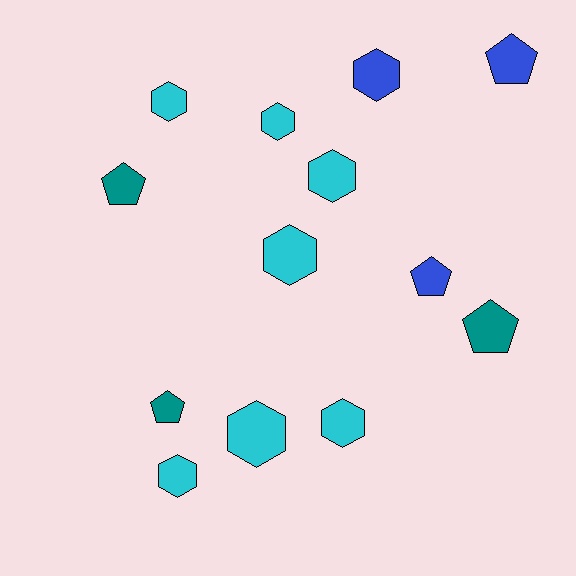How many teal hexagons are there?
There are no teal hexagons.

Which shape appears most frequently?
Hexagon, with 8 objects.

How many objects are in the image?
There are 13 objects.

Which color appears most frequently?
Cyan, with 7 objects.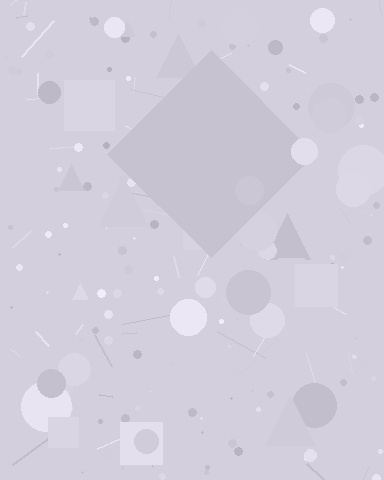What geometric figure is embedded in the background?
A diamond is embedded in the background.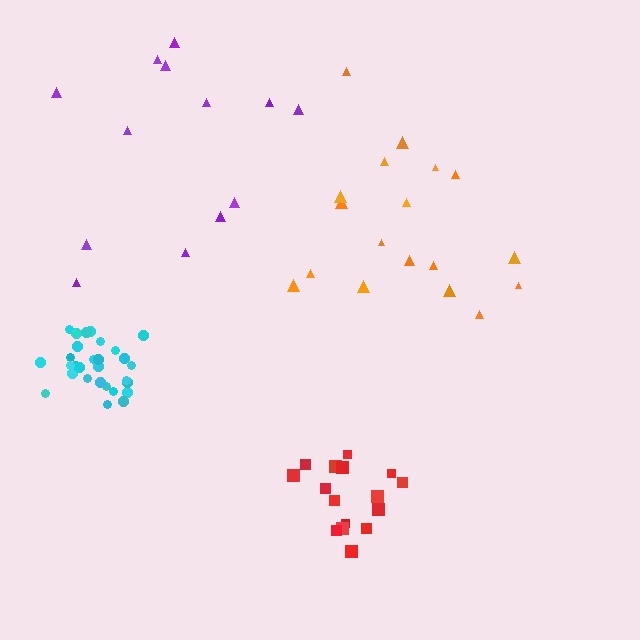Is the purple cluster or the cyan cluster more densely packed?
Cyan.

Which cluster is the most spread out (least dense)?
Purple.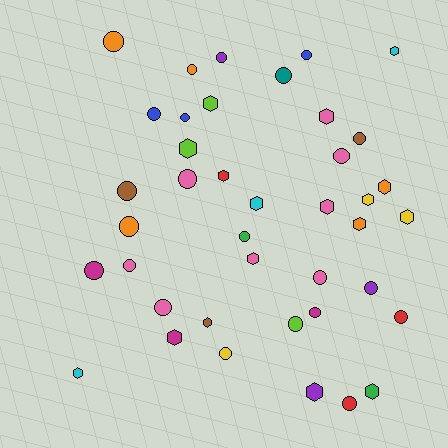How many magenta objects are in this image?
There are 3 magenta objects.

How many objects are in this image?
There are 40 objects.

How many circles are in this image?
There are 23 circles.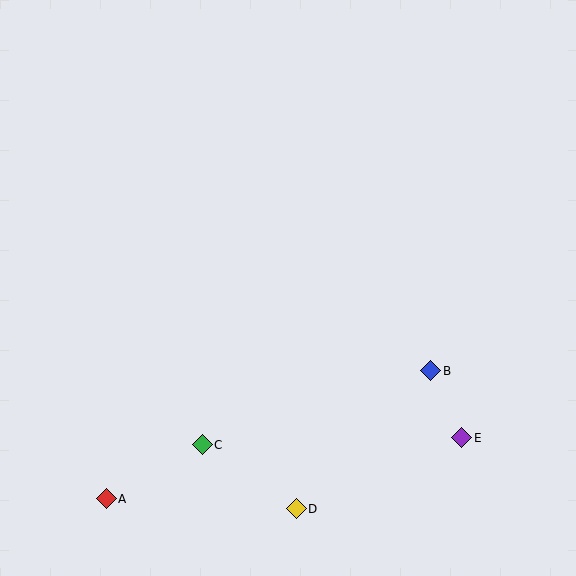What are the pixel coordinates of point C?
Point C is at (202, 445).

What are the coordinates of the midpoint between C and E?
The midpoint between C and E is at (332, 441).